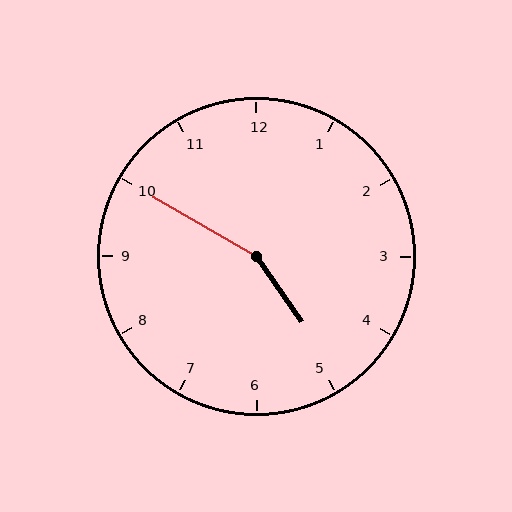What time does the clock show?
4:50.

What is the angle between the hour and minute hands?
Approximately 155 degrees.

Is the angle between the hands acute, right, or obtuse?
It is obtuse.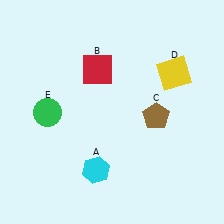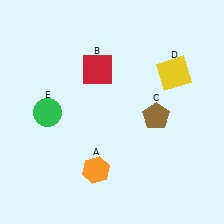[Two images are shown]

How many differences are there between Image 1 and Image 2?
There is 1 difference between the two images.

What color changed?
The hexagon (A) changed from cyan in Image 1 to orange in Image 2.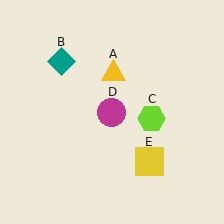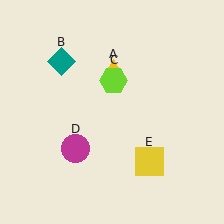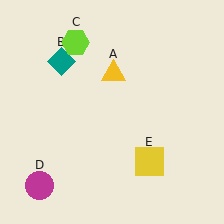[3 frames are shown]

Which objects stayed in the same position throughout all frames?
Yellow triangle (object A) and teal diamond (object B) and yellow square (object E) remained stationary.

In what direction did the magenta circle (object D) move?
The magenta circle (object D) moved down and to the left.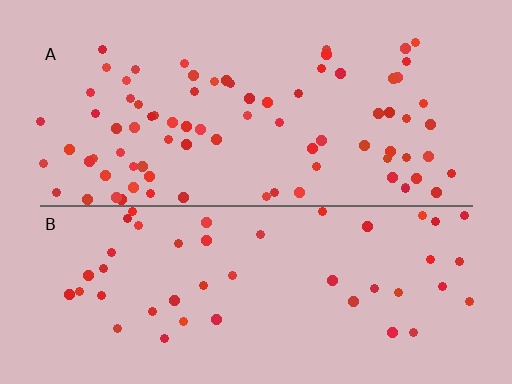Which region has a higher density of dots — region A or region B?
A (the top).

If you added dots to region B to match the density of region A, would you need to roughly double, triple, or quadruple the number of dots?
Approximately double.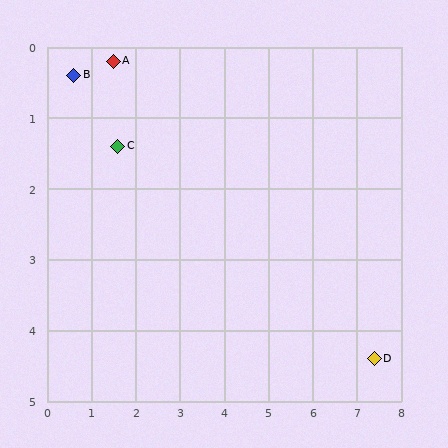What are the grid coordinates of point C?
Point C is at approximately (1.6, 1.4).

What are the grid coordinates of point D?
Point D is at approximately (7.4, 4.4).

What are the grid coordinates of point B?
Point B is at approximately (0.6, 0.4).